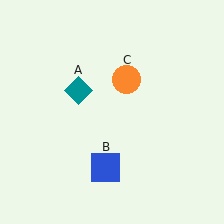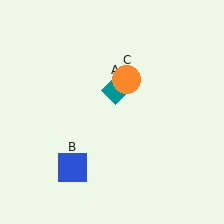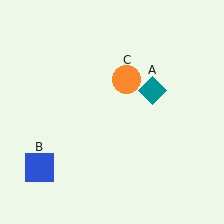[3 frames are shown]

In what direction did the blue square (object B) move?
The blue square (object B) moved left.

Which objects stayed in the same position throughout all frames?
Orange circle (object C) remained stationary.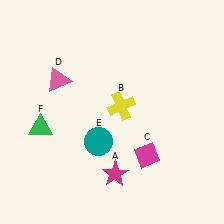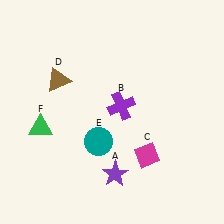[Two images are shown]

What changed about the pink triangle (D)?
In Image 1, D is pink. In Image 2, it changed to brown.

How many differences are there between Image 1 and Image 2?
There are 3 differences between the two images.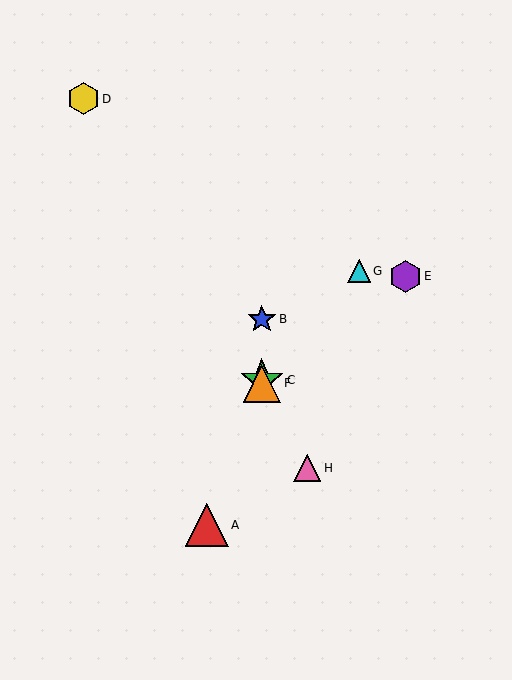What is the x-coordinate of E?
Object E is at x≈405.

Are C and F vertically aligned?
Yes, both are at x≈262.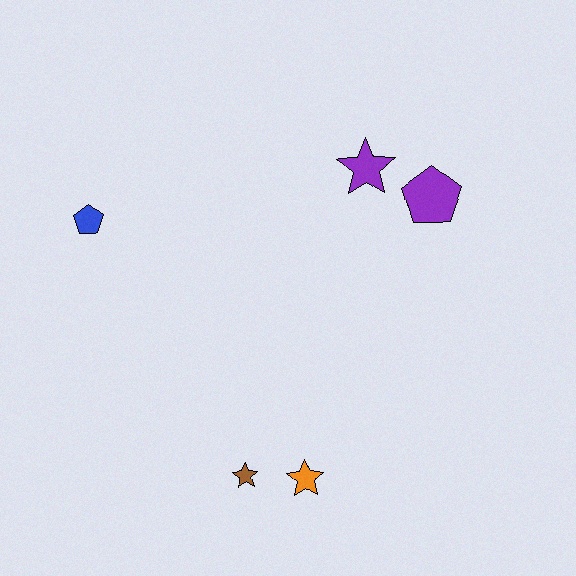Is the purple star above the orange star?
Yes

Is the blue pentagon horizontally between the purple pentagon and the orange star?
No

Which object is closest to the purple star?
The purple pentagon is closest to the purple star.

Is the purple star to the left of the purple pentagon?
Yes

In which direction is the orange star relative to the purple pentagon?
The orange star is below the purple pentagon.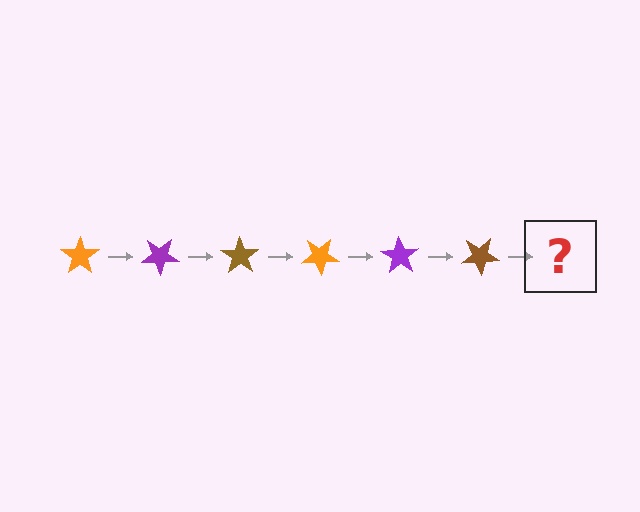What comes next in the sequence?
The next element should be an orange star, rotated 210 degrees from the start.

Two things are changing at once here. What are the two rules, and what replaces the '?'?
The two rules are that it rotates 35 degrees each step and the color cycles through orange, purple, and brown. The '?' should be an orange star, rotated 210 degrees from the start.